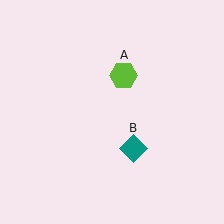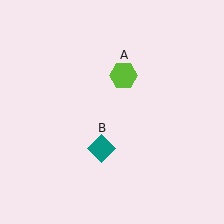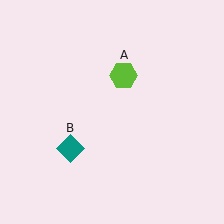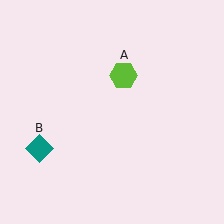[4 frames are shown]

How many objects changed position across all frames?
1 object changed position: teal diamond (object B).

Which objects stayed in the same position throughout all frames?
Lime hexagon (object A) remained stationary.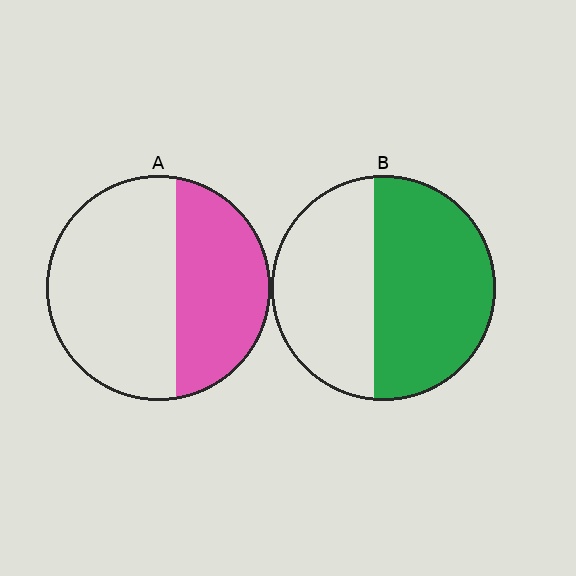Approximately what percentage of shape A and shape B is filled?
A is approximately 40% and B is approximately 55%.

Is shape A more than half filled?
No.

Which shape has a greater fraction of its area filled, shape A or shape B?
Shape B.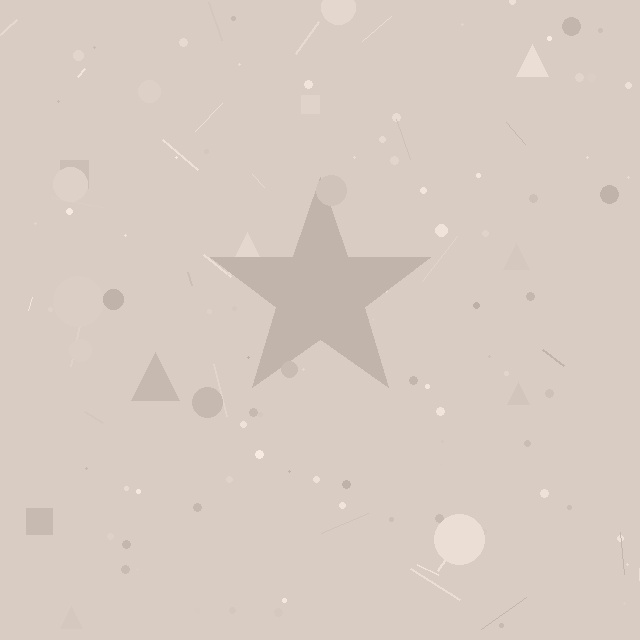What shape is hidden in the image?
A star is hidden in the image.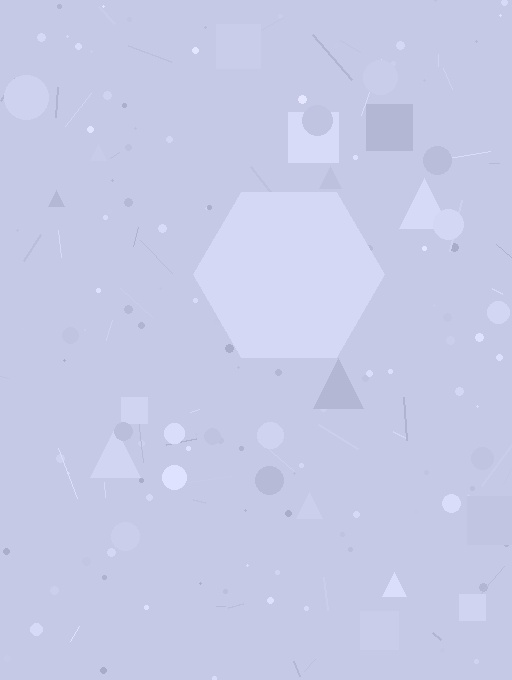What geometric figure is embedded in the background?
A hexagon is embedded in the background.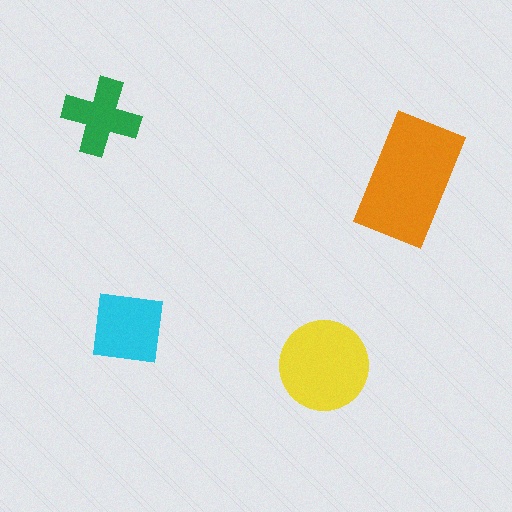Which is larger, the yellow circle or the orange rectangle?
The orange rectangle.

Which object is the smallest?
The green cross.